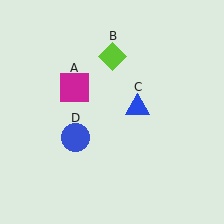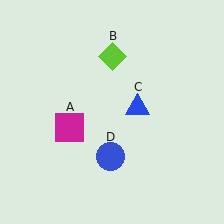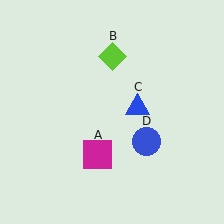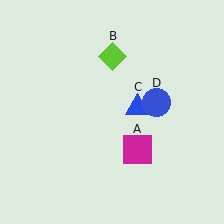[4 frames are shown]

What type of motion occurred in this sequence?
The magenta square (object A), blue circle (object D) rotated counterclockwise around the center of the scene.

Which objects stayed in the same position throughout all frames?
Lime diamond (object B) and blue triangle (object C) remained stationary.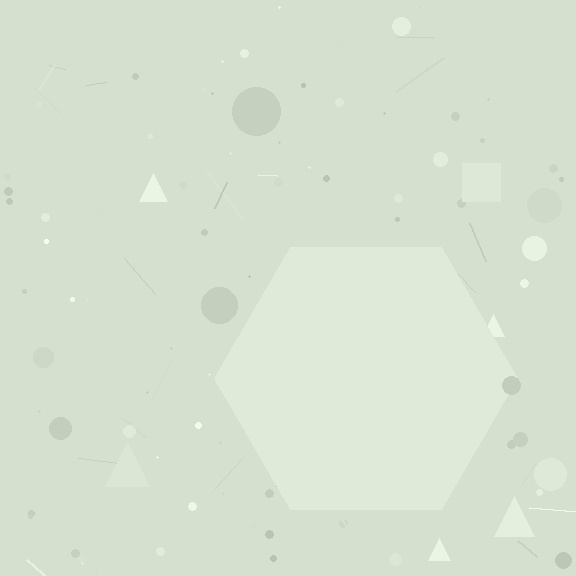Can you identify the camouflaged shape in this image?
The camouflaged shape is a hexagon.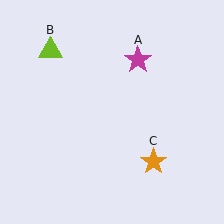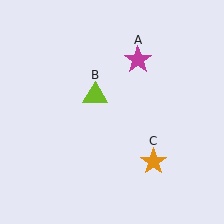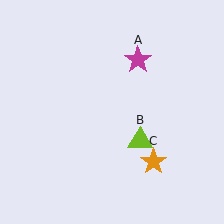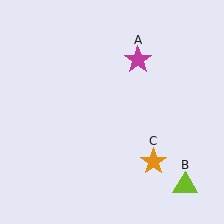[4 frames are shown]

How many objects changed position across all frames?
1 object changed position: lime triangle (object B).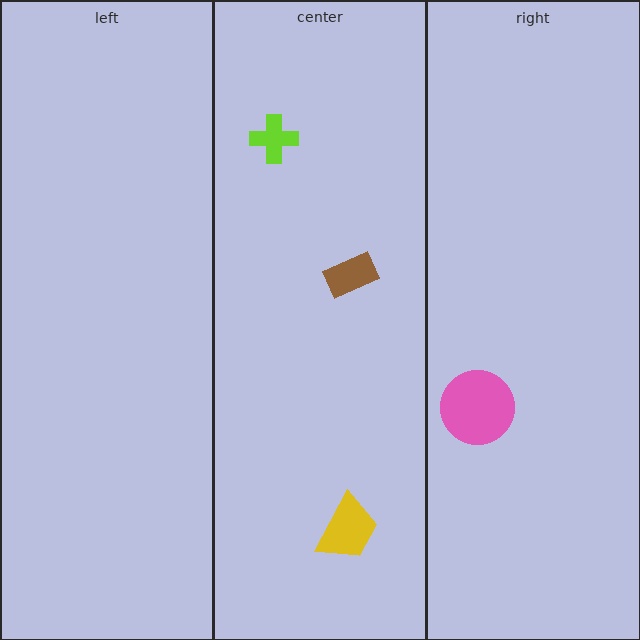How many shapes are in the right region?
1.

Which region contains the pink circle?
The right region.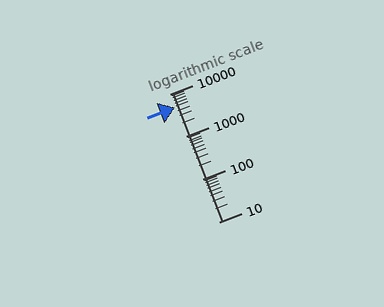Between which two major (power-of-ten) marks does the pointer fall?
The pointer is between 1000 and 10000.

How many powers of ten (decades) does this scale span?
The scale spans 3 decades, from 10 to 10000.